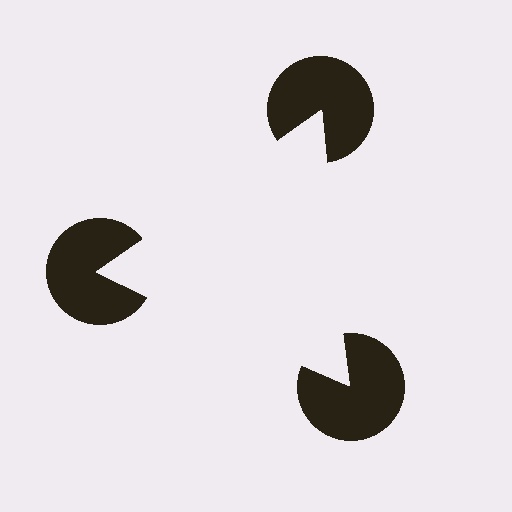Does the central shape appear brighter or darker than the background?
It typically appears slightly brighter than the background, even though no actual brightness change is drawn.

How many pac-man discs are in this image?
There are 3 — one at each vertex of the illusory triangle.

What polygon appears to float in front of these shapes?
An illusory triangle — its edges are inferred from the aligned wedge cuts in the pac-man discs, not physically drawn.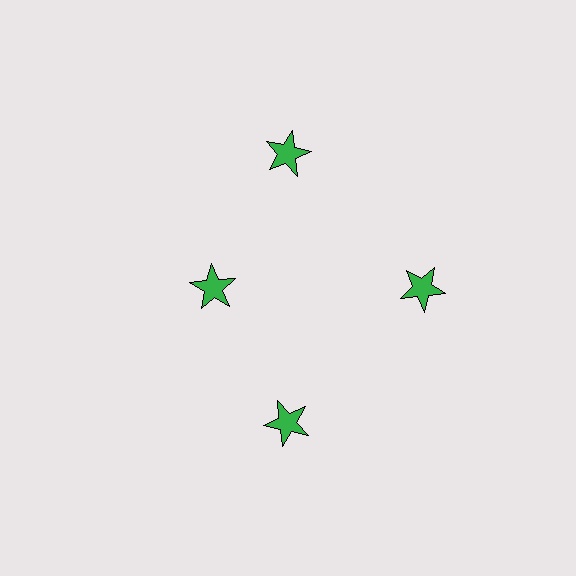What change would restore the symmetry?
The symmetry would be restored by moving it outward, back onto the ring so that all 4 stars sit at equal angles and equal distance from the center.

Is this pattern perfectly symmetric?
No. The 4 green stars are arranged in a ring, but one element near the 9 o'clock position is pulled inward toward the center, breaking the 4-fold rotational symmetry.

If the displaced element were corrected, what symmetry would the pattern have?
It would have 4-fold rotational symmetry — the pattern would map onto itself every 90 degrees.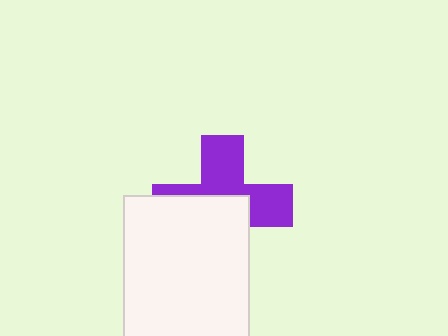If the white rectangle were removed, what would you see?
You would see the complete purple cross.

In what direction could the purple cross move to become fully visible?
The purple cross could move up. That would shift it out from behind the white rectangle entirely.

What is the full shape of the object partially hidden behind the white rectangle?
The partially hidden object is a purple cross.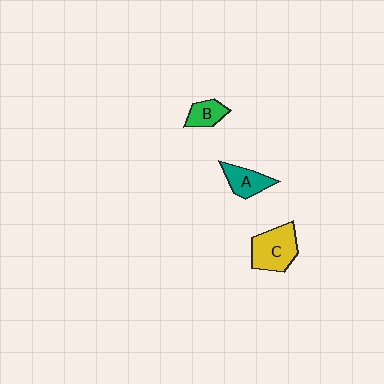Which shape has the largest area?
Shape C (yellow).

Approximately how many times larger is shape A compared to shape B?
Approximately 1.2 times.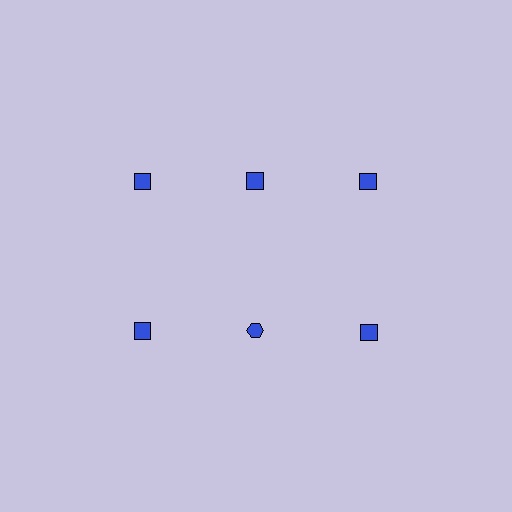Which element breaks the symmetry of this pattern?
The blue hexagon in the second row, second from left column breaks the symmetry. All other shapes are blue squares.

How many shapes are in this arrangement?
There are 6 shapes arranged in a grid pattern.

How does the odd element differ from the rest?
It has a different shape: hexagon instead of square.